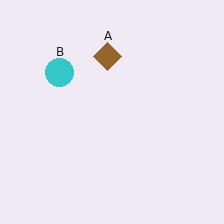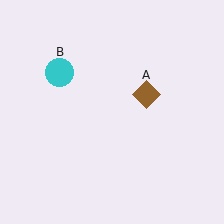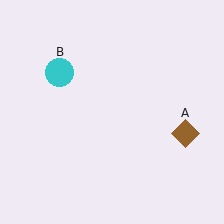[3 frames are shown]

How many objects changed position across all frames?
1 object changed position: brown diamond (object A).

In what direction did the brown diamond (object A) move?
The brown diamond (object A) moved down and to the right.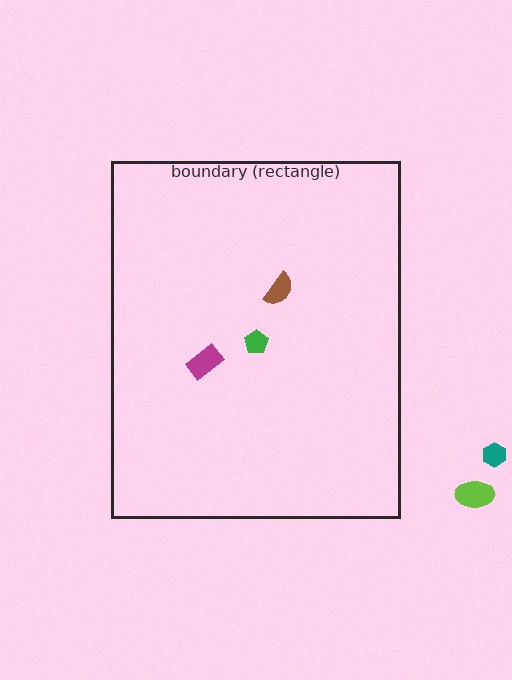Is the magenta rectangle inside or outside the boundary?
Inside.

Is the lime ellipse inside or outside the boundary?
Outside.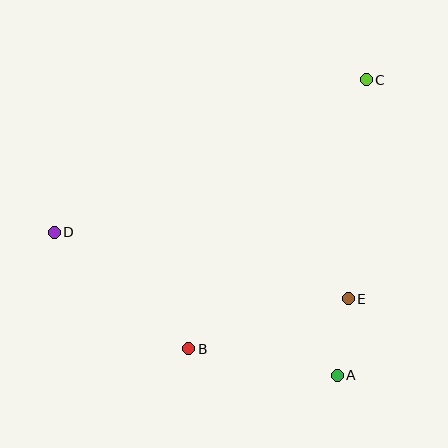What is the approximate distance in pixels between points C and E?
The distance between C and E is approximately 220 pixels.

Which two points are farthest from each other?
Points C and D are farthest from each other.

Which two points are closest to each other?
Points A and E are closest to each other.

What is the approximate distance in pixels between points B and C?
The distance between B and C is approximately 323 pixels.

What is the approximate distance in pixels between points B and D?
The distance between B and D is approximately 178 pixels.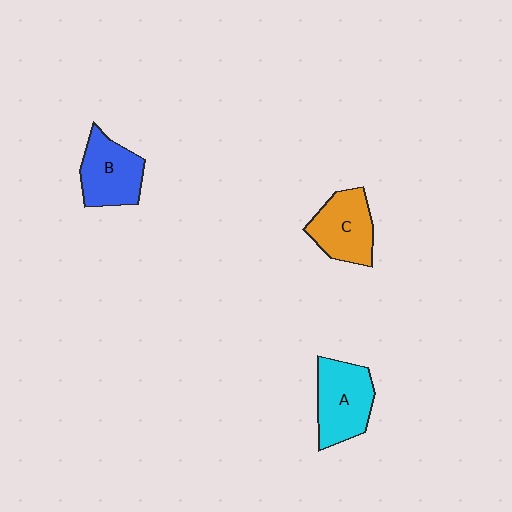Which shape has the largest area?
Shape A (cyan).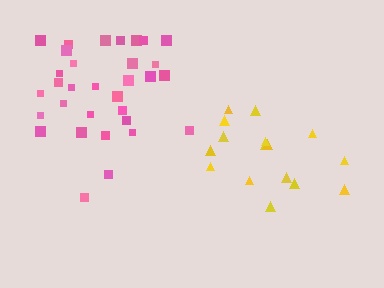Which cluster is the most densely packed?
Pink.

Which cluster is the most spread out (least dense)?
Yellow.